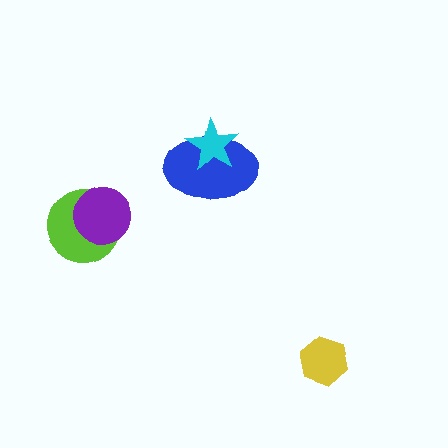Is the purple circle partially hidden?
No, no other shape covers it.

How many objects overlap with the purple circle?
1 object overlaps with the purple circle.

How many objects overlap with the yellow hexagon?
0 objects overlap with the yellow hexagon.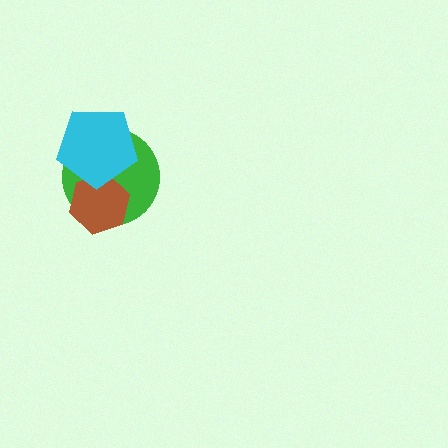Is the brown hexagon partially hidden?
Yes, it is partially covered by another shape.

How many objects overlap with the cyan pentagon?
2 objects overlap with the cyan pentagon.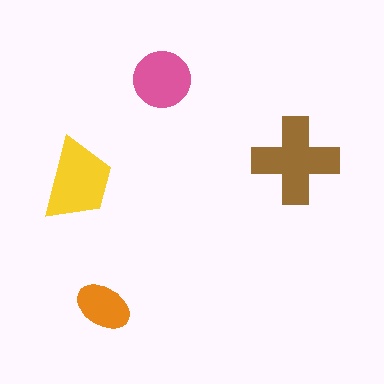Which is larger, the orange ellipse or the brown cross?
The brown cross.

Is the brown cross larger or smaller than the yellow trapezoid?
Larger.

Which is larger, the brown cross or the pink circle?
The brown cross.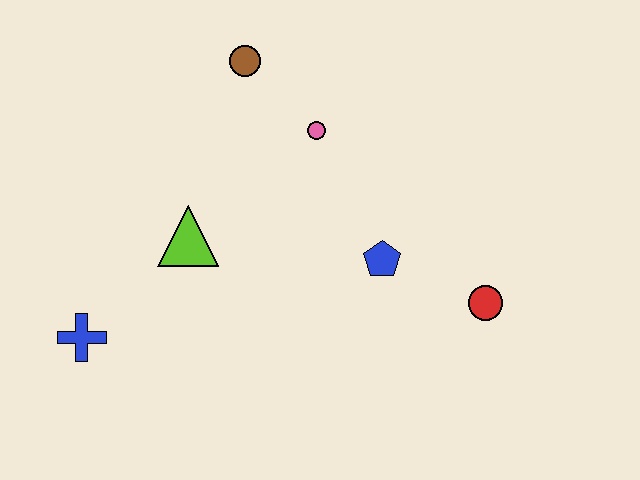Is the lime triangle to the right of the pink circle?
No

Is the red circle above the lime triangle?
No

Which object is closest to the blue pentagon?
The red circle is closest to the blue pentagon.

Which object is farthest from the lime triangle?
The red circle is farthest from the lime triangle.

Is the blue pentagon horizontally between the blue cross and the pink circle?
No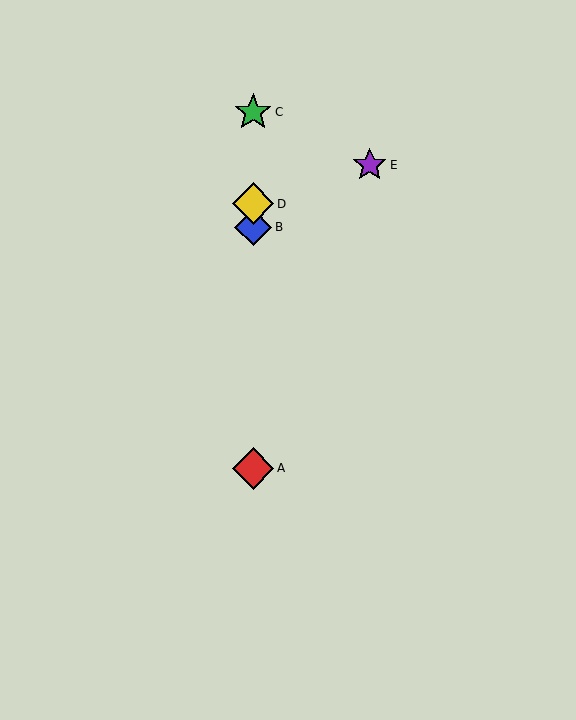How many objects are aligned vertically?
4 objects (A, B, C, D) are aligned vertically.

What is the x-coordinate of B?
Object B is at x≈253.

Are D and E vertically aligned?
No, D is at x≈253 and E is at x≈370.